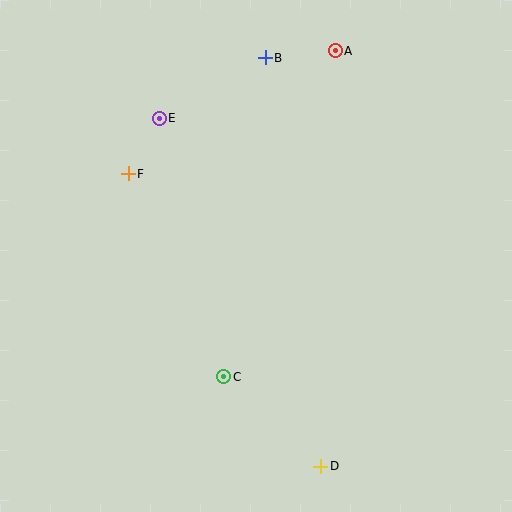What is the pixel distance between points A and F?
The distance between A and F is 241 pixels.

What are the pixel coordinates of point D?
Point D is at (321, 466).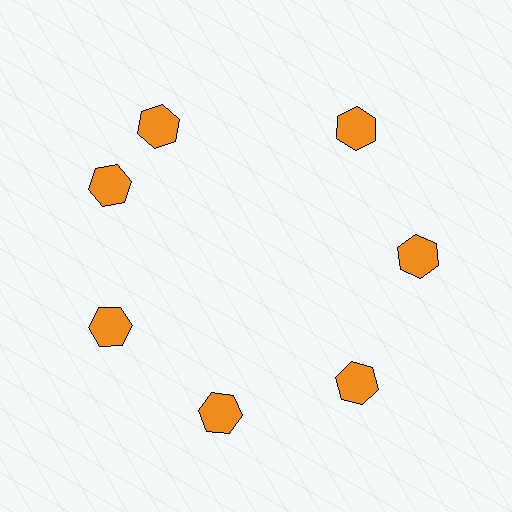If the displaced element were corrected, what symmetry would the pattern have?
It would have 7-fold rotational symmetry — the pattern would map onto itself every 51 degrees.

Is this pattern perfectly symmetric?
No. The 7 orange hexagons are arranged in a ring, but one element near the 12 o'clock position is rotated out of alignment along the ring, breaking the 7-fold rotational symmetry.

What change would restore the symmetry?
The symmetry would be restored by rotating it back into even spacing with its neighbors so that all 7 hexagons sit at equal angles and equal distance from the center.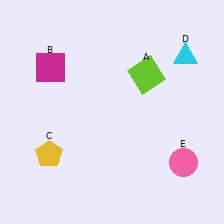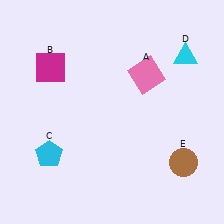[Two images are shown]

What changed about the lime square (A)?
In Image 1, A is lime. In Image 2, it changed to pink.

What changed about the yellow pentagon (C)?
In Image 1, C is yellow. In Image 2, it changed to cyan.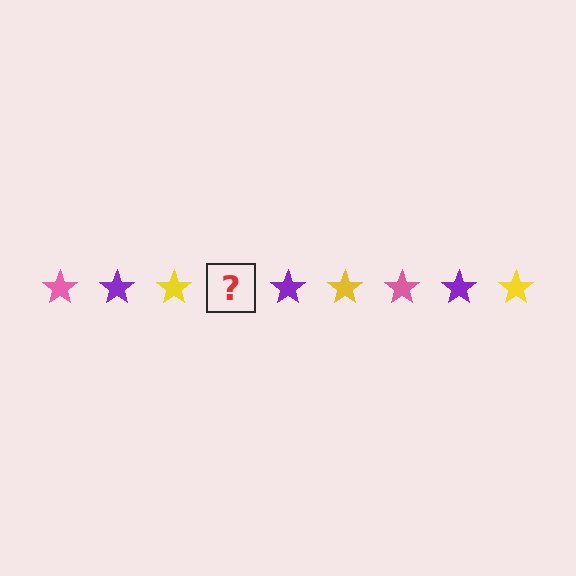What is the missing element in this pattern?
The missing element is a pink star.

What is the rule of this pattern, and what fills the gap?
The rule is that the pattern cycles through pink, purple, yellow stars. The gap should be filled with a pink star.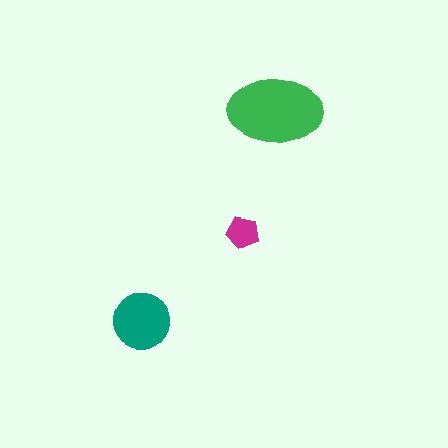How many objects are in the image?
There are 3 objects in the image.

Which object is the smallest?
The magenta pentagon.